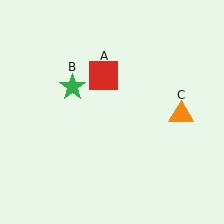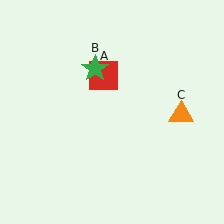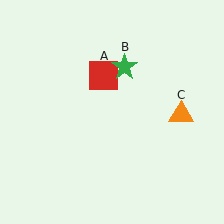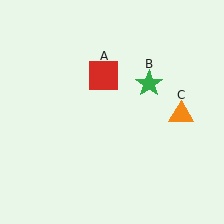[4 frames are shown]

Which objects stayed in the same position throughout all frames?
Red square (object A) and orange triangle (object C) remained stationary.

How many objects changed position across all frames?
1 object changed position: green star (object B).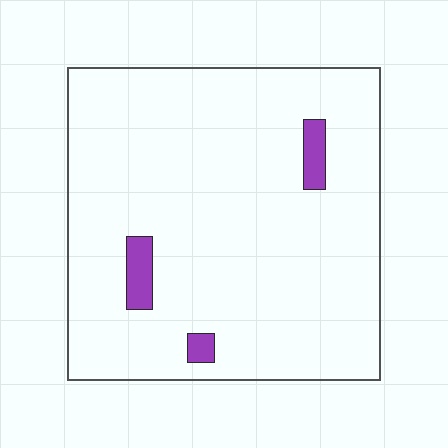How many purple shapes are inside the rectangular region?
3.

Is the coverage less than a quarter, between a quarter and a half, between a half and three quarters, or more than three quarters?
Less than a quarter.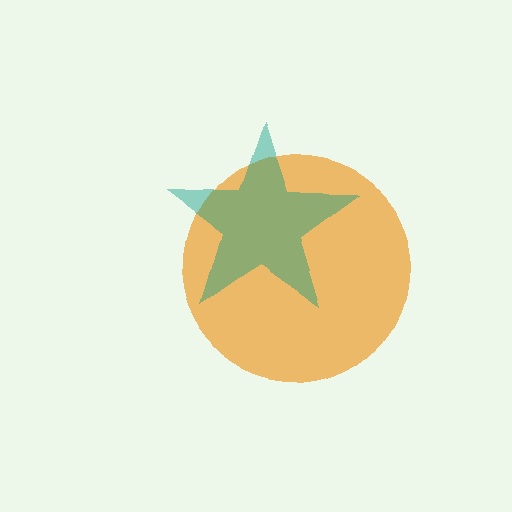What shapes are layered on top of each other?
The layered shapes are: an orange circle, a teal star.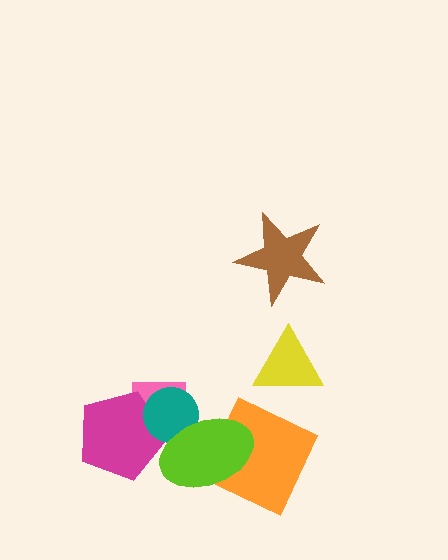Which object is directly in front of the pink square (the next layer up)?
The magenta pentagon is directly in front of the pink square.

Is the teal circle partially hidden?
Yes, it is partially covered by another shape.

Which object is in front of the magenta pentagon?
The teal circle is in front of the magenta pentagon.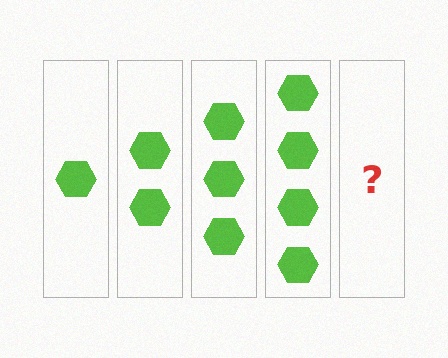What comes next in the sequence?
The next element should be 5 hexagons.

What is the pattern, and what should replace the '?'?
The pattern is that each step adds one more hexagon. The '?' should be 5 hexagons.